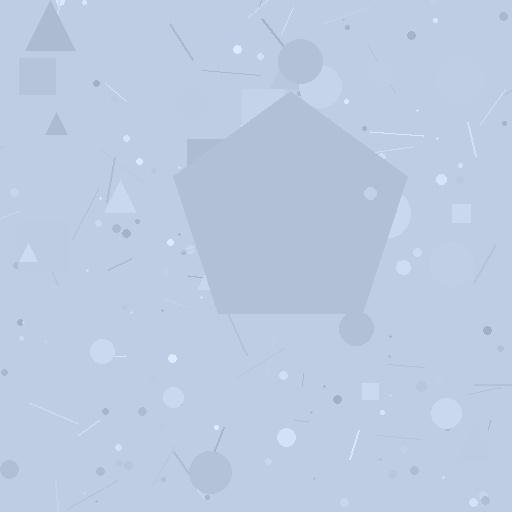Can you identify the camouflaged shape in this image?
The camouflaged shape is a pentagon.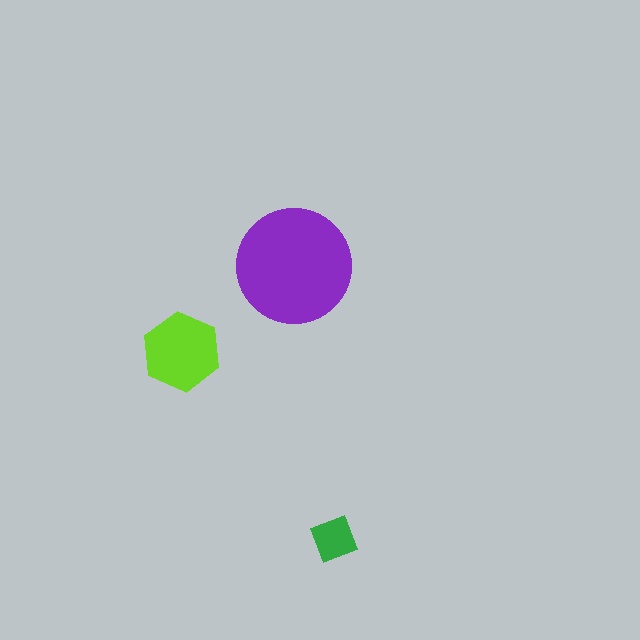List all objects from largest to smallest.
The purple circle, the lime hexagon, the green square.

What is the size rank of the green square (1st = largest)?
3rd.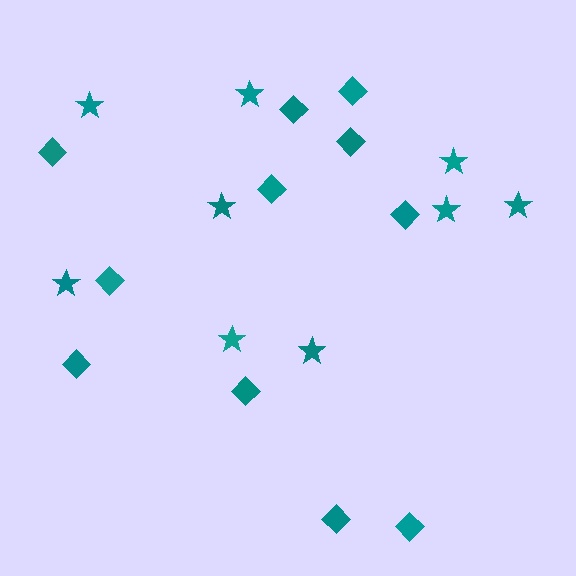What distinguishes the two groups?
There are 2 groups: one group of stars (9) and one group of diamonds (11).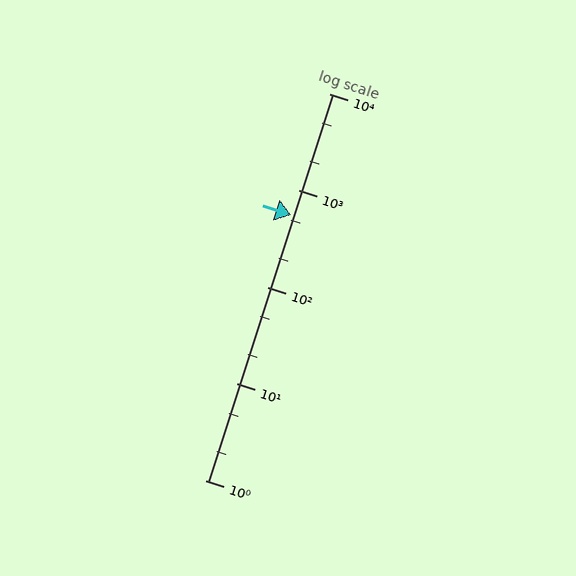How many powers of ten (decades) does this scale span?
The scale spans 4 decades, from 1 to 10000.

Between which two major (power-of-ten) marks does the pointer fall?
The pointer is between 100 and 1000.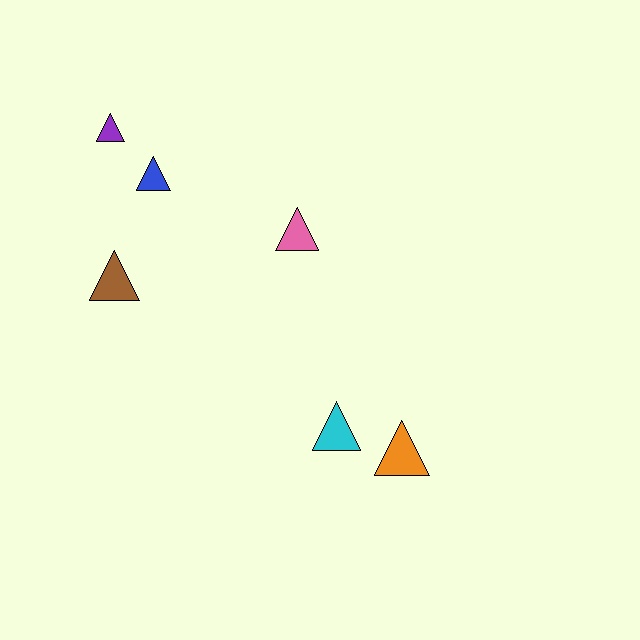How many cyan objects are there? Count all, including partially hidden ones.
There is 1 cyan object.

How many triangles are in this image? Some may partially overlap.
There are 6 triangles.